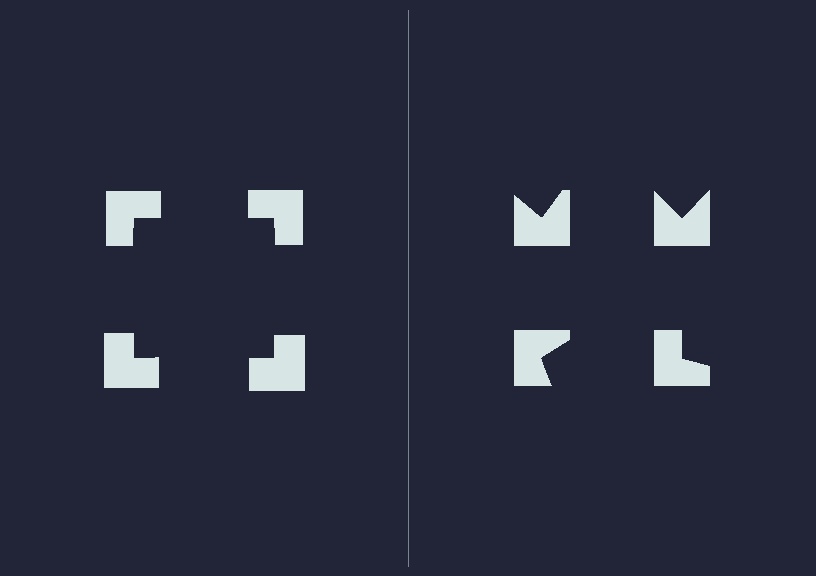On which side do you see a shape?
An illusory square appears on the left side. On the right side the wedge cuts are rotated, so no coherent shape forms.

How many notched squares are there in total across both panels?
8 — 4 on each side.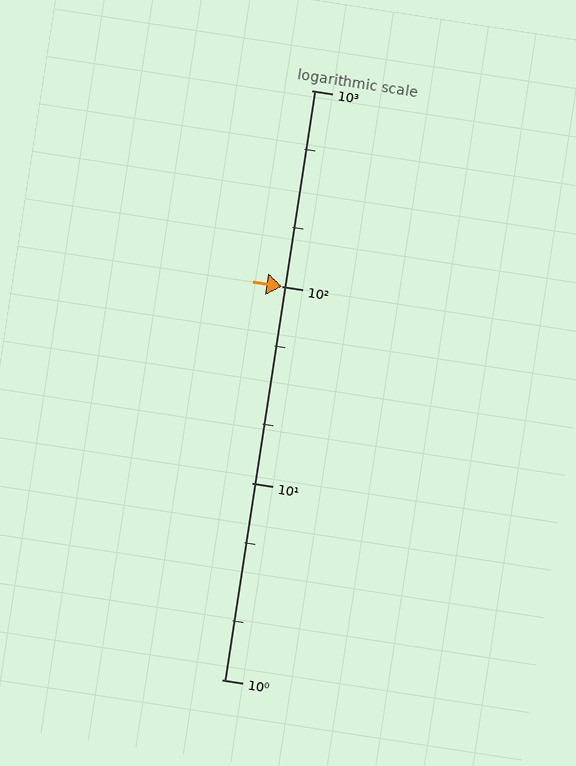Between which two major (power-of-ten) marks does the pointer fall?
The pointer is between 100 and 1000.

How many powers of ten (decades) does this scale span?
The scale spans 3 decades, from 1 to 1000.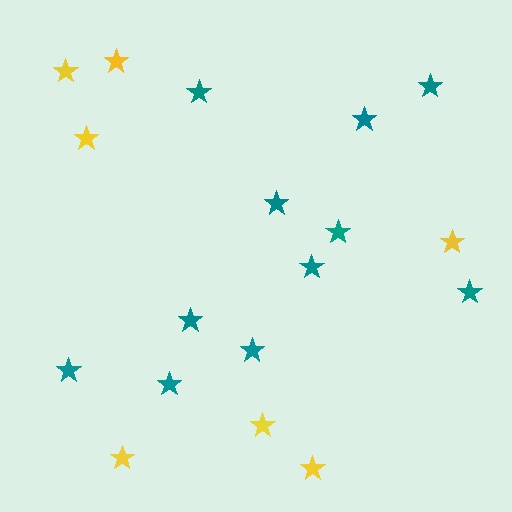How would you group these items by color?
There are 2 groups: one group of yellow stars (7) and one group of teal stars (11).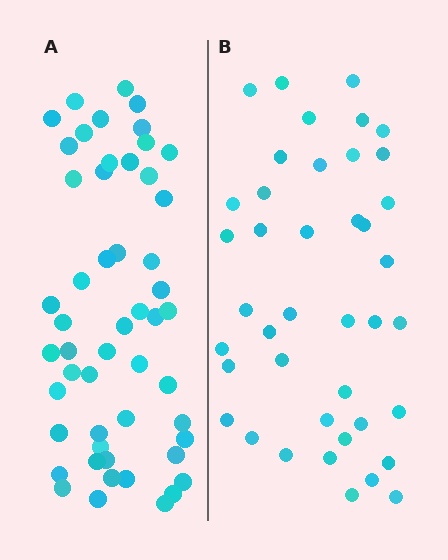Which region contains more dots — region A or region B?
Region A (the left region) has more dots.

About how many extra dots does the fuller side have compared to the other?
Region A has roughly 12 or so more dots than region B.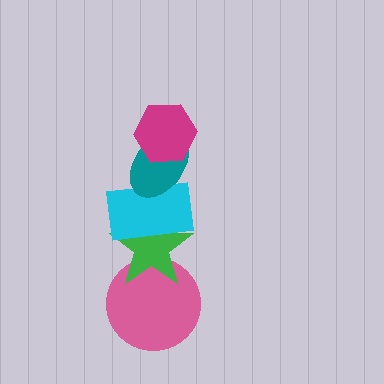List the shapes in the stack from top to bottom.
From top to bottom: the magenta hexagon, the teal ellipse, the cyan rectangle, the green star, the pink circle.